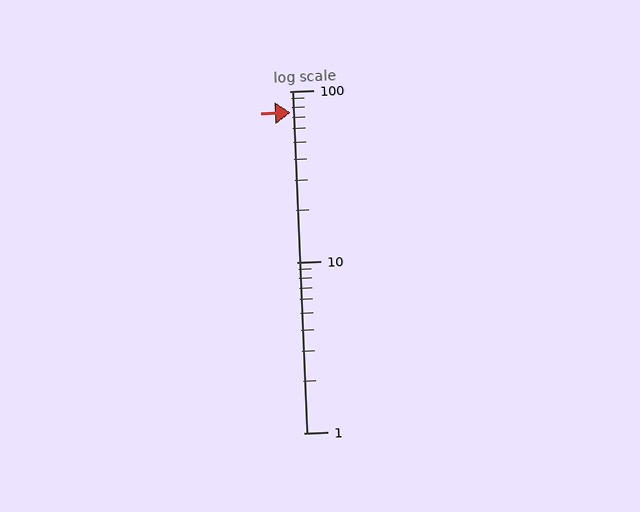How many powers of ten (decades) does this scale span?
The scale spans 2 decades, from 1 to 100.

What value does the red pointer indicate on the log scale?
The pointer indicates approximately 75.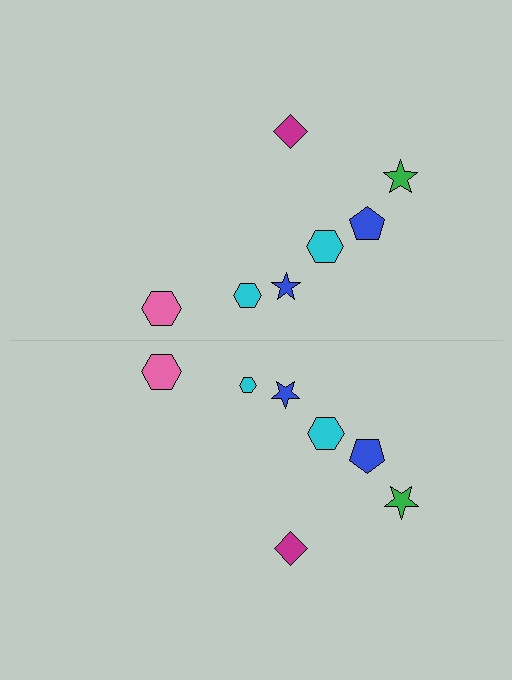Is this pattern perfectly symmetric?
No, the pattern is not perfectly symmetric. The cyan hexagon on the bottom side has a different size than its mirror counterpart.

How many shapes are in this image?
There are 14 shapes in this image.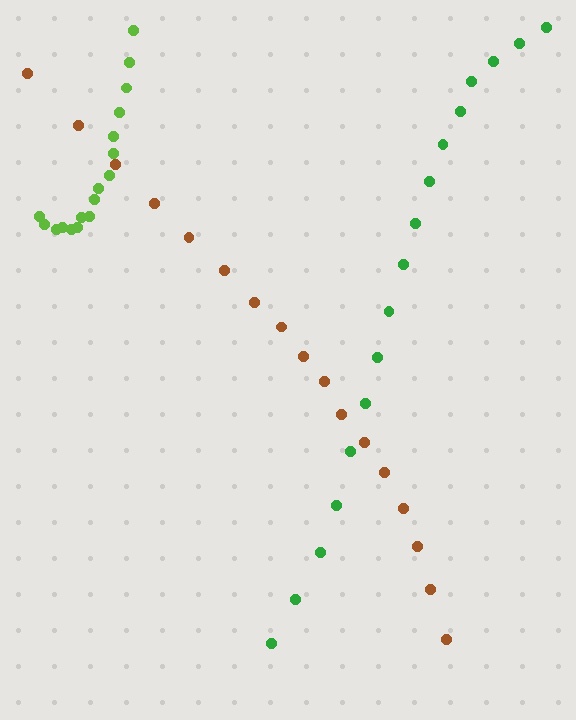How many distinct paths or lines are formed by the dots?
There are 3 distinct paths.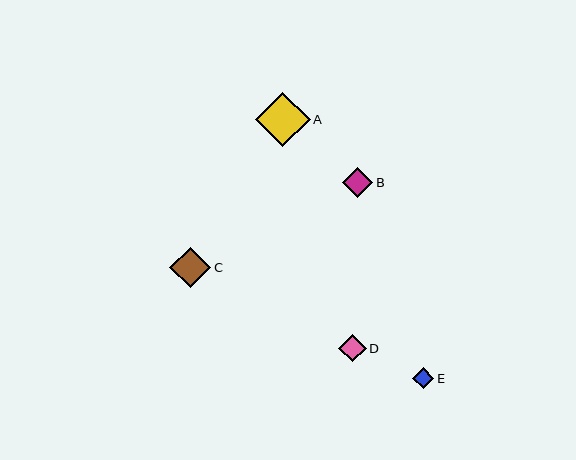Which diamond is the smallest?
Diamond E is the smallest with a size of approximately 21 pixels.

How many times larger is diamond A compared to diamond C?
Diamond A is approximately 1.3 times the size of diamond C.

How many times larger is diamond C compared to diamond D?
Diamond C is approximately 1.5 times the size of diamond D.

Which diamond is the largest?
Diamond A is the largest with a size of approximately 55 pixels.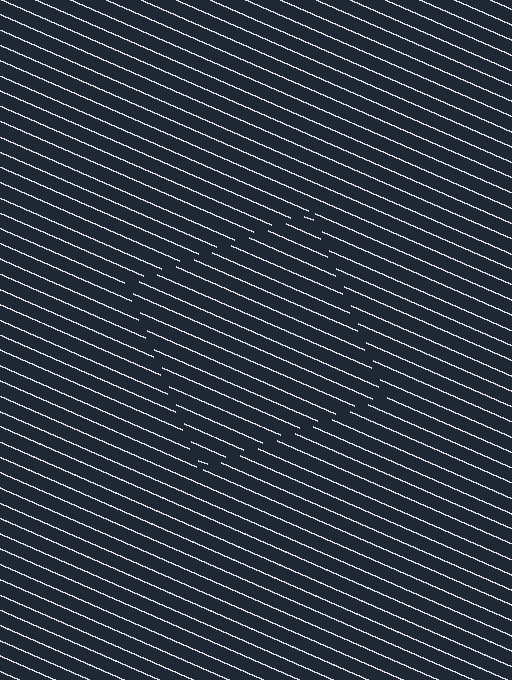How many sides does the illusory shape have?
4 sides — the line-ends trace a square.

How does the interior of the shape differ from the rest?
The interior of the shape contains the same grating, shifted by half a period — the contour is defined by the phase discontinuity where line-ends from the inner and outer gratings abut.